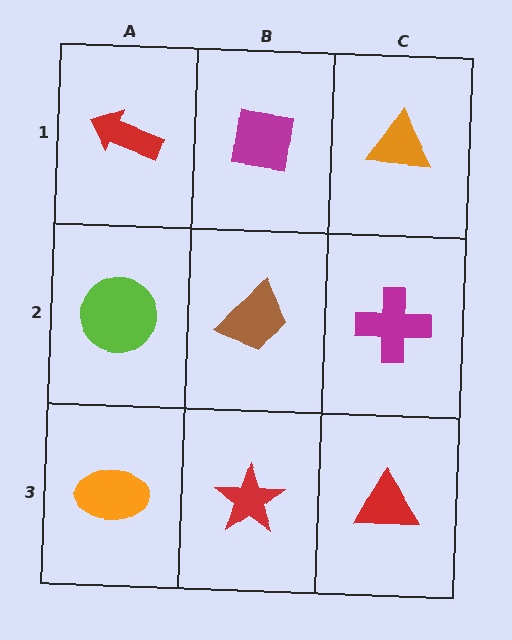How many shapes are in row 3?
3 shapes.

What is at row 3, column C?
A red triangle.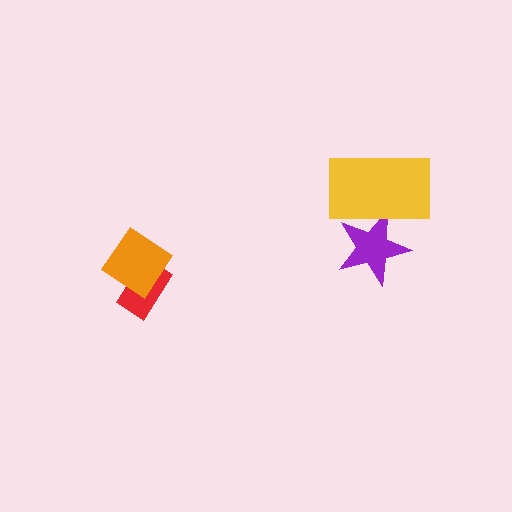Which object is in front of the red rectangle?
The orange diamond is in front of the red rectangle.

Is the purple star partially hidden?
Yes, it is partially covered by another shape.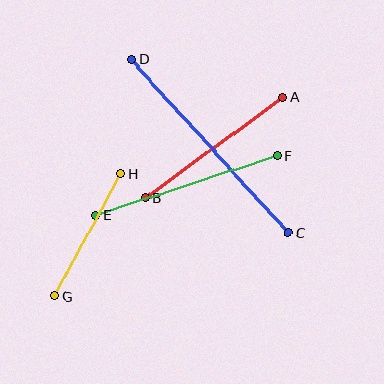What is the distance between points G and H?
The distance is approximately 139 pixels.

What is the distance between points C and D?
The distance is approximately 234 pixels.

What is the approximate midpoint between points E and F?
The midpoint is at approximately (187, 185) pixels.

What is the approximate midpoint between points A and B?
The midpoint is at approximately (214, 147) pixels.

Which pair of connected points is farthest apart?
Points C and D are farthest apart.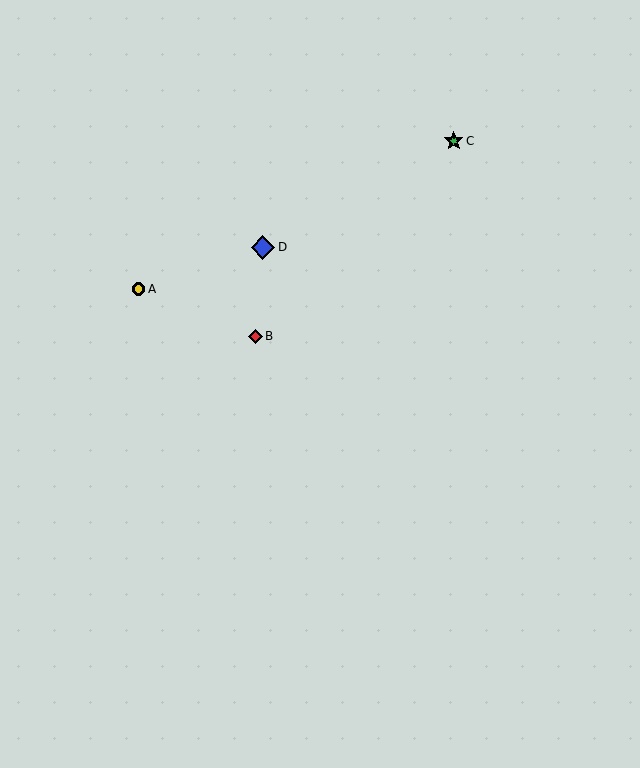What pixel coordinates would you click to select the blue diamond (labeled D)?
Click at (263, 247) to select the blue diamond D.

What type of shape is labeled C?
Shape C is a green star.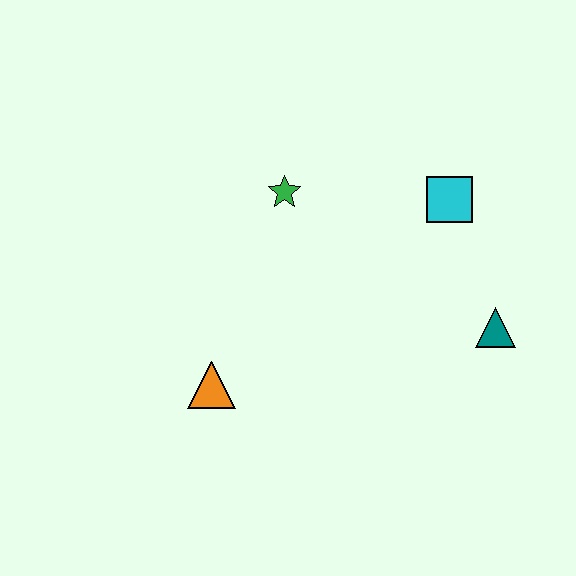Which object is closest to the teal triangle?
The cyan square is closest to the teal triangle.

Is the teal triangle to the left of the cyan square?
No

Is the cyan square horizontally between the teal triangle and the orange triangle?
Yes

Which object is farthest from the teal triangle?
The orange triangle is farthest from the teal triangle.